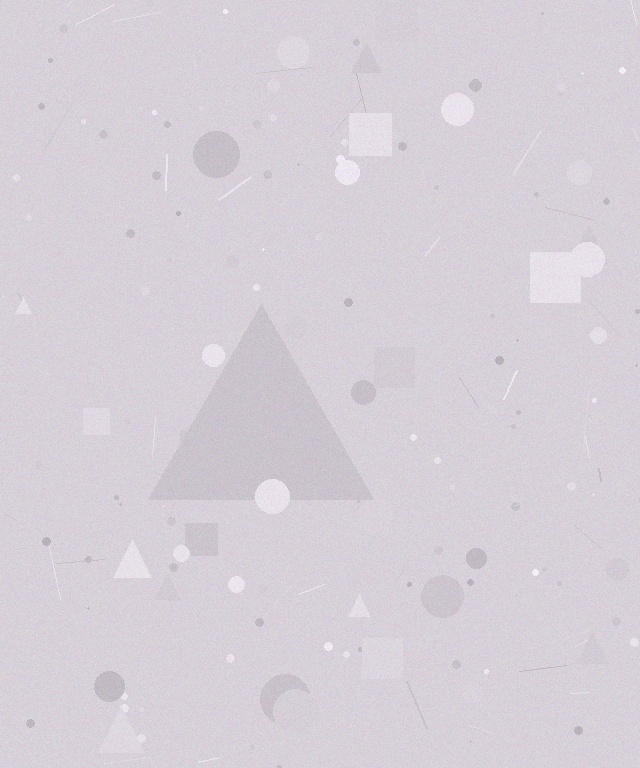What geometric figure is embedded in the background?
A triangle is embedded in the background.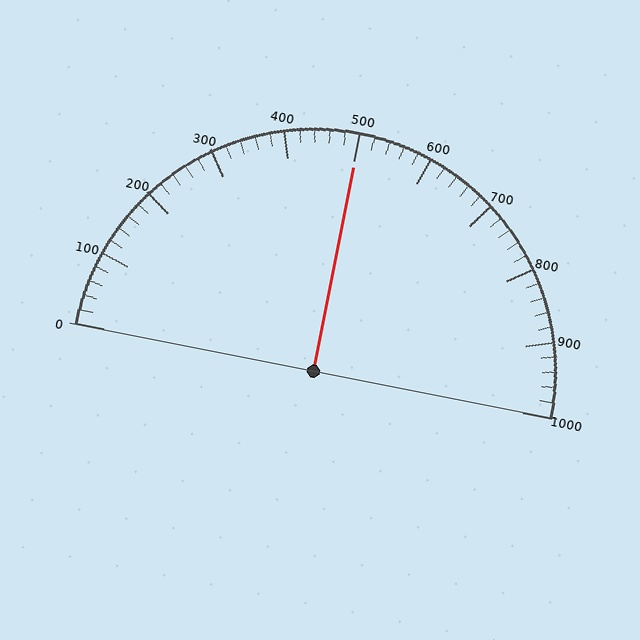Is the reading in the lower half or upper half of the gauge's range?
The reading is in the upper half of the range (0 to 1000).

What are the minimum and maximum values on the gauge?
The gauge ranges from 0 to 1000.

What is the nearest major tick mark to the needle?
The nearest major tick mark is 500.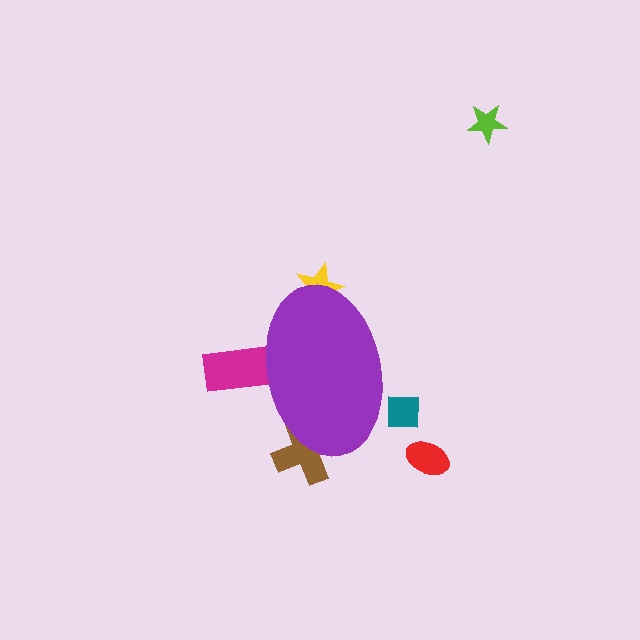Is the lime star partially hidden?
No, the lime star is fully visible.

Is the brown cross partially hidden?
Yes, the brown cross is partially hidden behind the purple ellipse.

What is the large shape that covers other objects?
A purple ellipse.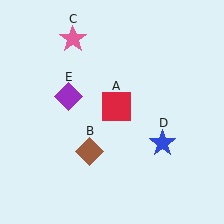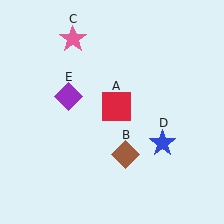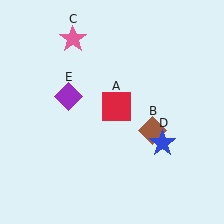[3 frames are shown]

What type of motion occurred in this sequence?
The brown diamond (object B) rotated counterclockwise around the center of the scene.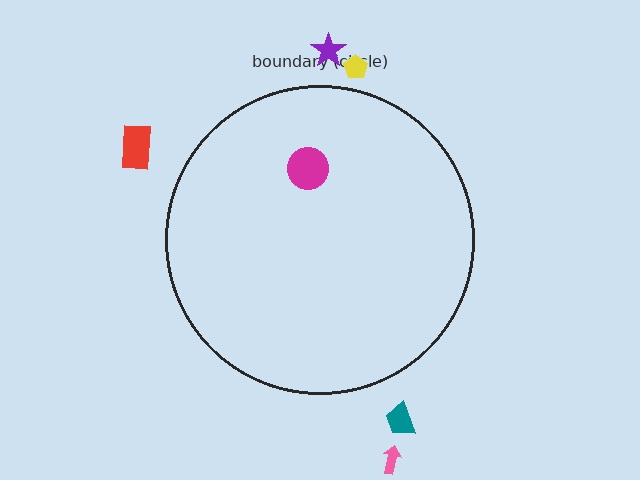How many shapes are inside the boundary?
1 inside, 5 outside.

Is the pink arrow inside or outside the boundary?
Outside.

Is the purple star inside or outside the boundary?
Outside.